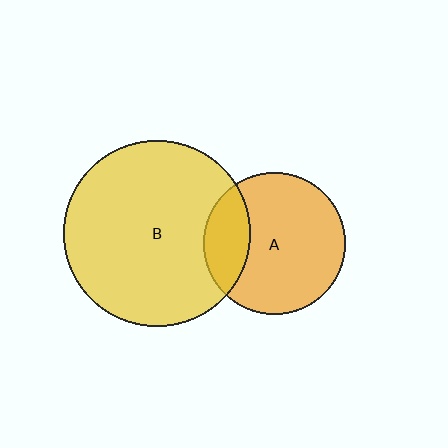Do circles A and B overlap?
Yes.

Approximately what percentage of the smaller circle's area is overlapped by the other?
Approximately 25%.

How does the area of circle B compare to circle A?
Approximately 1.7 times.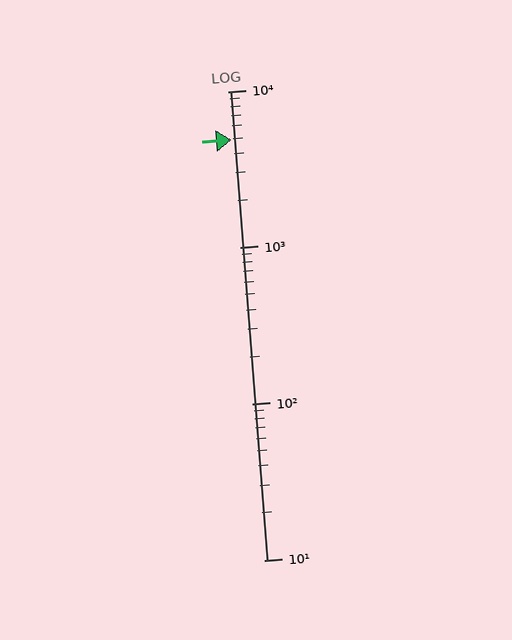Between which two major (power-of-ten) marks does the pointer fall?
The pointer is between 1000 and 10000.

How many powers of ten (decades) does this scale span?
The scale spans 3 decades, from 10 to 10000.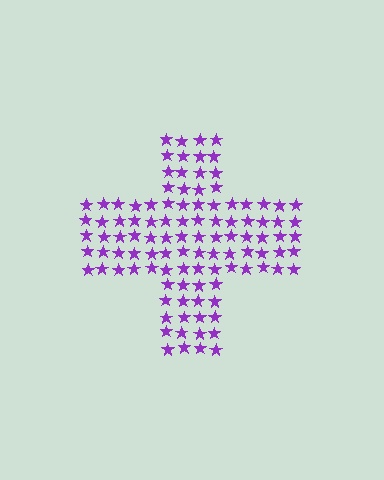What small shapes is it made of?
It is made of small stars.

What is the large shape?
The large shape is a cross.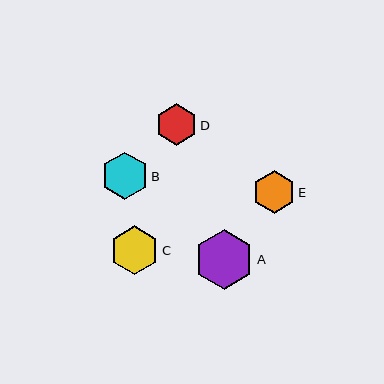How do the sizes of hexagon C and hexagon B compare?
Hexagon C and hexagon B are approximately the same size.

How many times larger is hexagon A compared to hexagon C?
Hexagon A is approximately 1.2 times the size of hexagon C.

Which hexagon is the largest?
Hexagon A is the largest with a size of approximately 59 pixels.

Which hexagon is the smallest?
Hexagon D is the smallest with a size of approximately 41 pixels.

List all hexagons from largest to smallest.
From largest to smallest: A, C, B, E, D.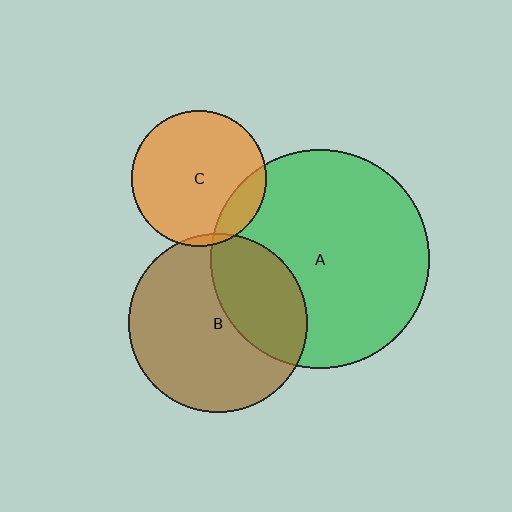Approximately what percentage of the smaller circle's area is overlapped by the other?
Approximately 15%.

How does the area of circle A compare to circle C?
Approximately 2.6 times.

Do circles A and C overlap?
Yes.